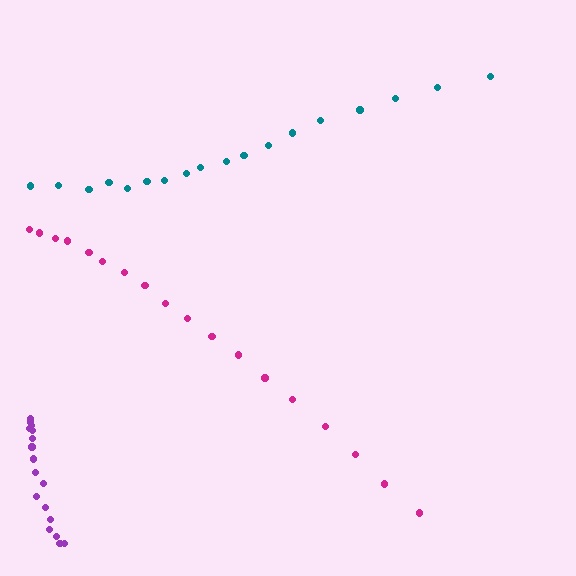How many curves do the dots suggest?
There are 3 distinct paths.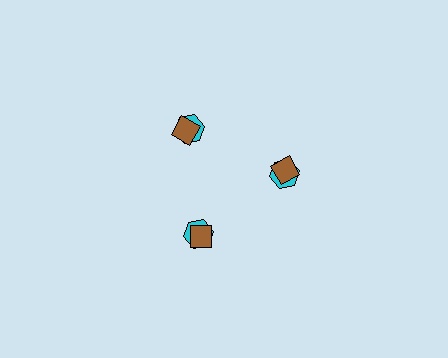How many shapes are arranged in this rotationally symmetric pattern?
There are 6 shapes, arranged in 3 groups of 2.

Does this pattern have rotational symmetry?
Yes, this pattern has 3-fold rotational symmetry. It looks the same after rotating 120 degrees around the center.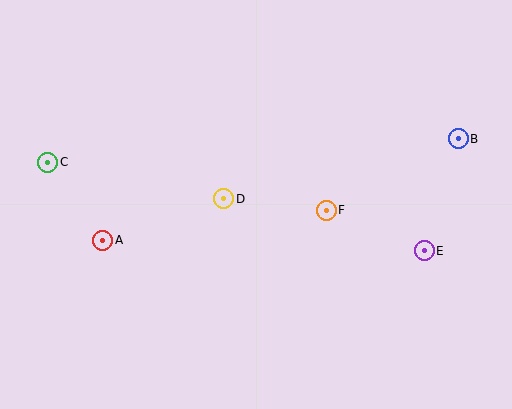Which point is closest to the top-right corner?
Point B is closest to the top-right corner.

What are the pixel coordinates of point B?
Point B is at (458, 139).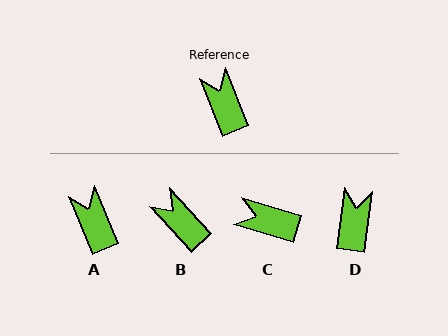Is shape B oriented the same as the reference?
No, it is off by about 21 degrees.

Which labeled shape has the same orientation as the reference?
A.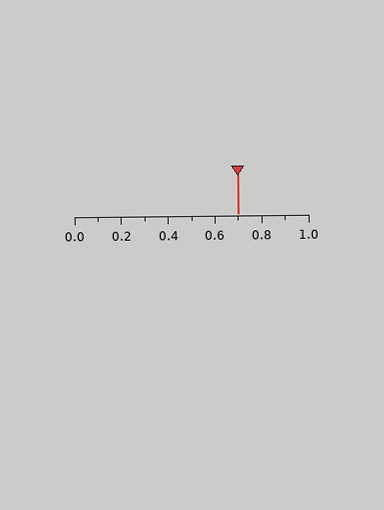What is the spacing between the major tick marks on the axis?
The major ticks are spaced 0.2 apart.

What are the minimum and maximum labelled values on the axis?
The axis runs from 0.0 to 1.0.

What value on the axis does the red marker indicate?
The marker indicates approximately 0.7.